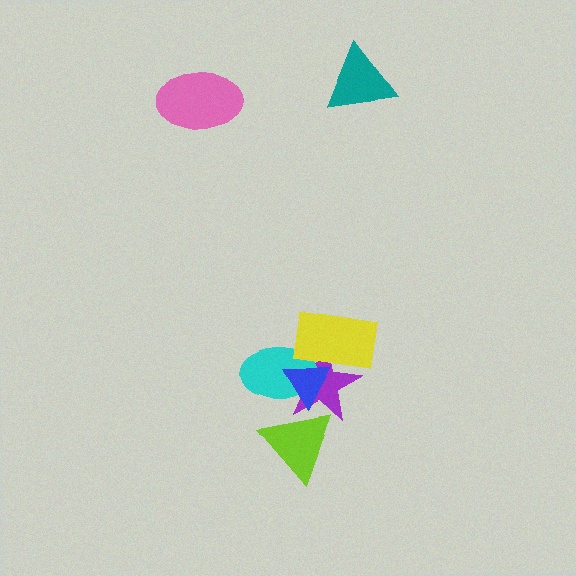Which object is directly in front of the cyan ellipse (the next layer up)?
The lime triangle is directly in front of the cyan ellipse.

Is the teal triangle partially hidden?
No, no other shape covers it.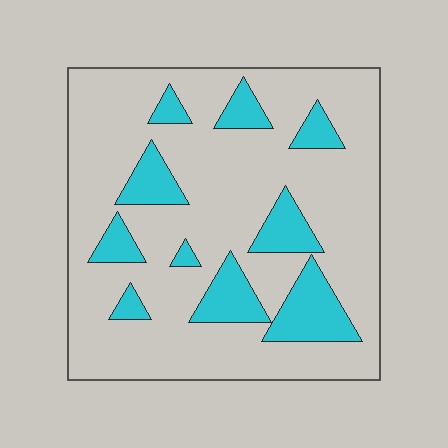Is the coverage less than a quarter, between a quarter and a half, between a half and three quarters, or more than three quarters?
Less than a quarter.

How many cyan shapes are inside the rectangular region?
10.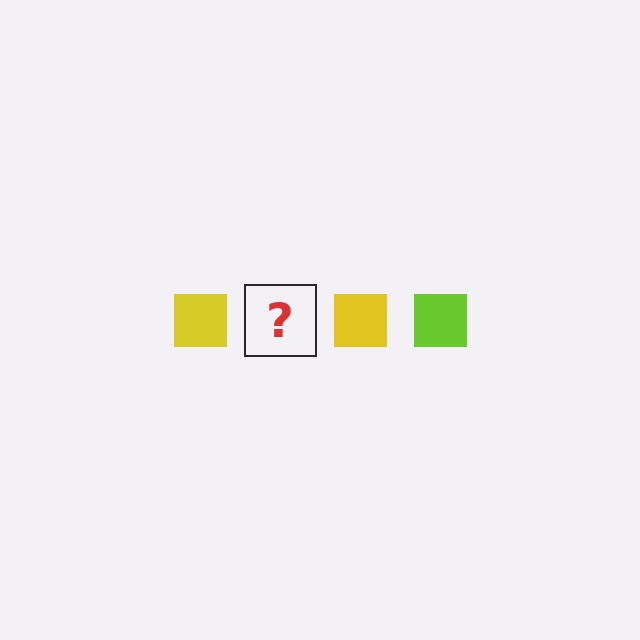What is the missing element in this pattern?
The missing element is a lime square.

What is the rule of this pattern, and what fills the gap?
The rule is that the pattern cycles through yellow, lime squares. The gap should be filled with a lime square.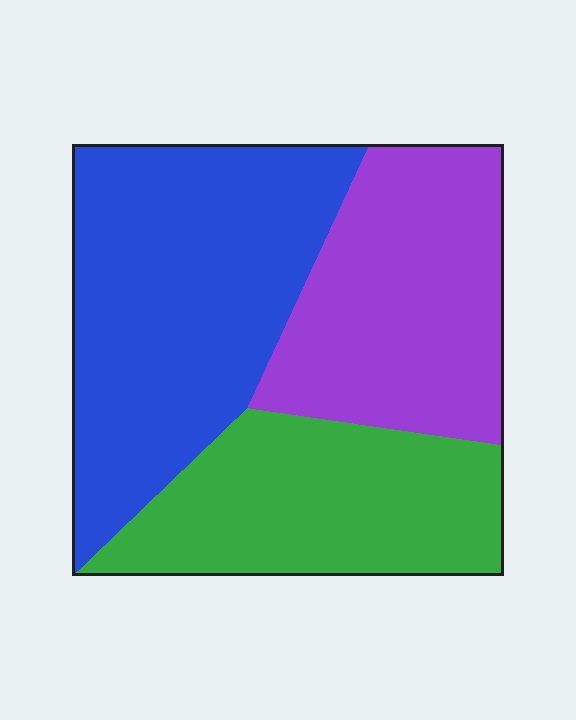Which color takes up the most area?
Blue, at roughly 40%.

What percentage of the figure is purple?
Purple covers about 30% of the figure.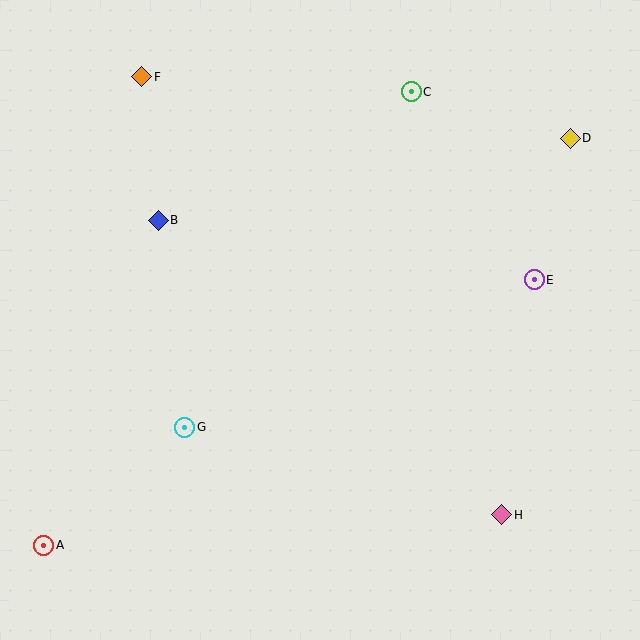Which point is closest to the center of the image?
Point G at (185, 427) is closest to the center.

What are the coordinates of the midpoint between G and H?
The midpoint between G and H is at (343, 471).